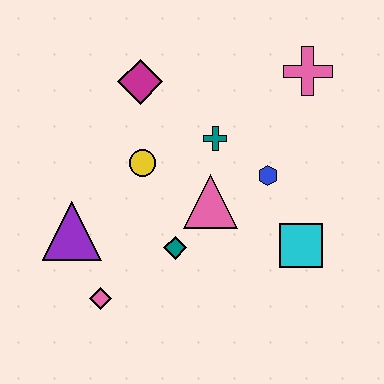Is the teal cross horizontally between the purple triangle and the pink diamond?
No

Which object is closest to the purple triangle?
The pink diamond is closest to the purple triangle.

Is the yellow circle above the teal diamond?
Yes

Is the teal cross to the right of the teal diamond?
Yes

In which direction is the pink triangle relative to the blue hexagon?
The pink triangle is to the left of the blue hexagon.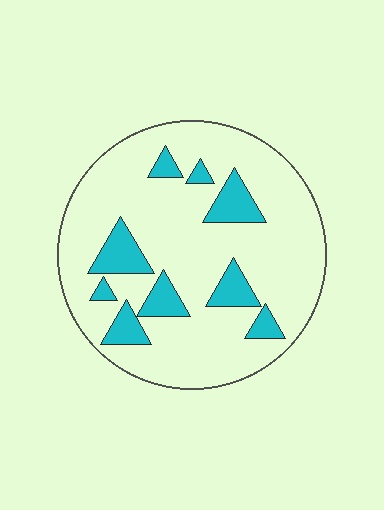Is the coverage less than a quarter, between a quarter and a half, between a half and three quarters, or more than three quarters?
Less than a quarter.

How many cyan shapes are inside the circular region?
9.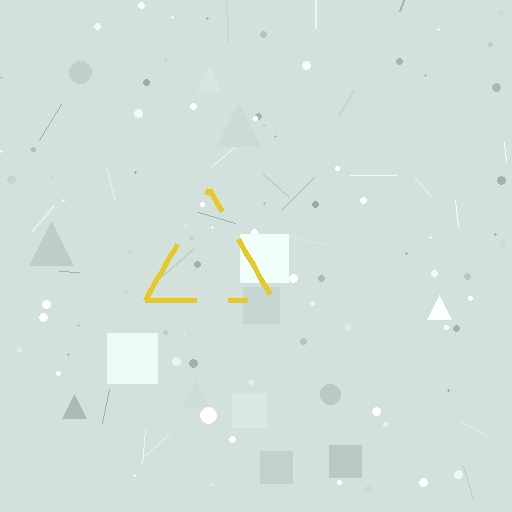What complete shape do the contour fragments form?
The contour fragments form a triangle.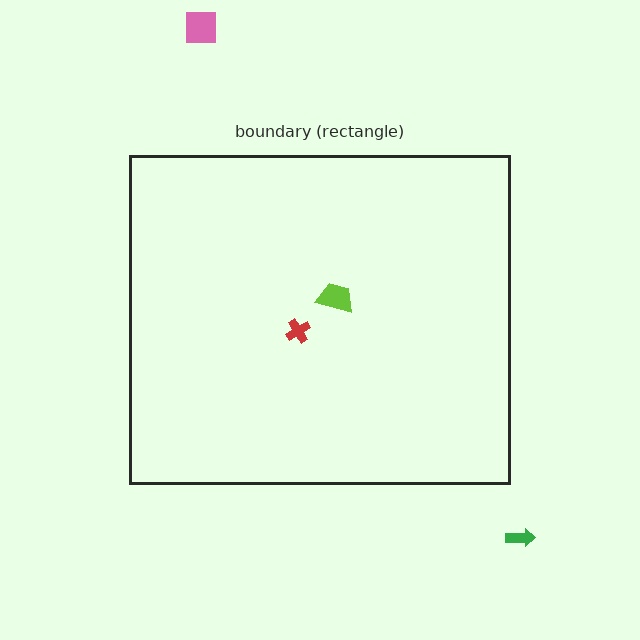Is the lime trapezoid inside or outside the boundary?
Inside.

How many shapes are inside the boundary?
2 inside, 2 outside.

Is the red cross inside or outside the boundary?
Inside.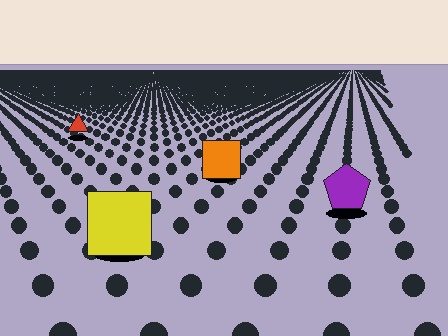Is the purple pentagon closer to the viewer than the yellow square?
No. The yellow square is closer — you can tell from the texture gradient: the ground texture is coarser near it.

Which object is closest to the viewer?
The yellow square is closest. The texture marks near it are larger and more spread out.